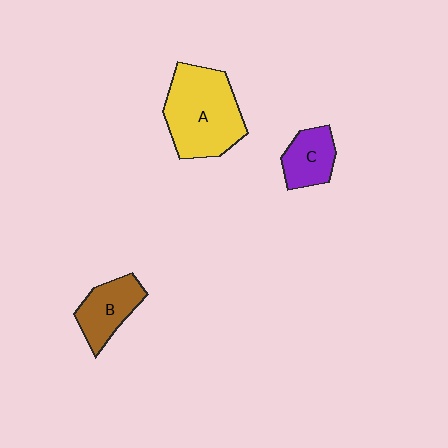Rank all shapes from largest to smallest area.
From largest to smallest: A (yellow), B (brown), C (purple).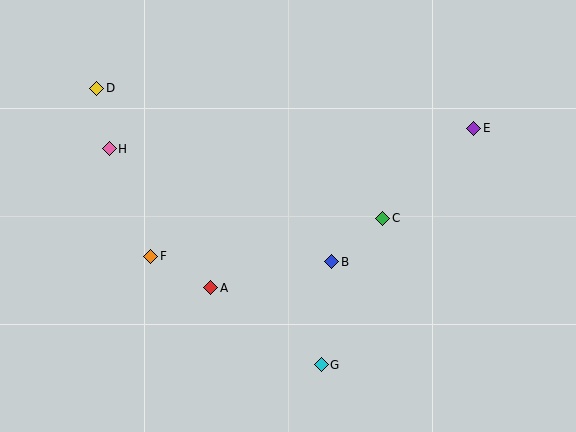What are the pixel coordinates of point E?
Point E is at (474, 128).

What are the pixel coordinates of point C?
Point C is at (383, 218).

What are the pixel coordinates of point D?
Point D is at (97, 88).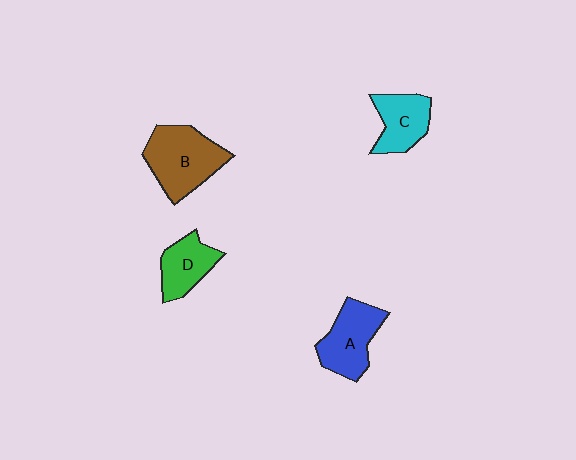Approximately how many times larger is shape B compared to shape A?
Approximately 1.2 times.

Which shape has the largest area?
Shape B (brown).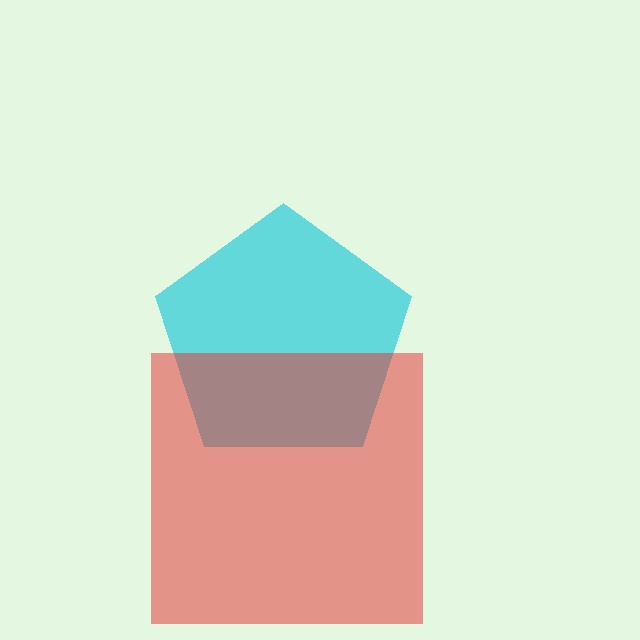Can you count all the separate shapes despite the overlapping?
Yes, there are 2 separate shapes.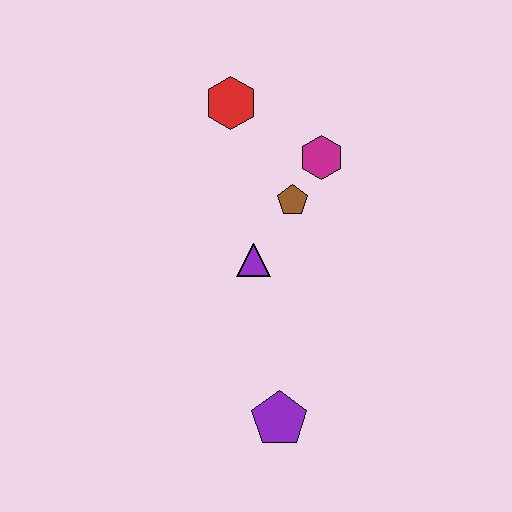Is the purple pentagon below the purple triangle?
Yes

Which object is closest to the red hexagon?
The magenta hexagon is closest to the red hexagon.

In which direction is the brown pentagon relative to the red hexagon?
The brown pentagon is below the red hexagon.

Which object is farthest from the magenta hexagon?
The purple pentagon is farthest from the magenta hexagon.